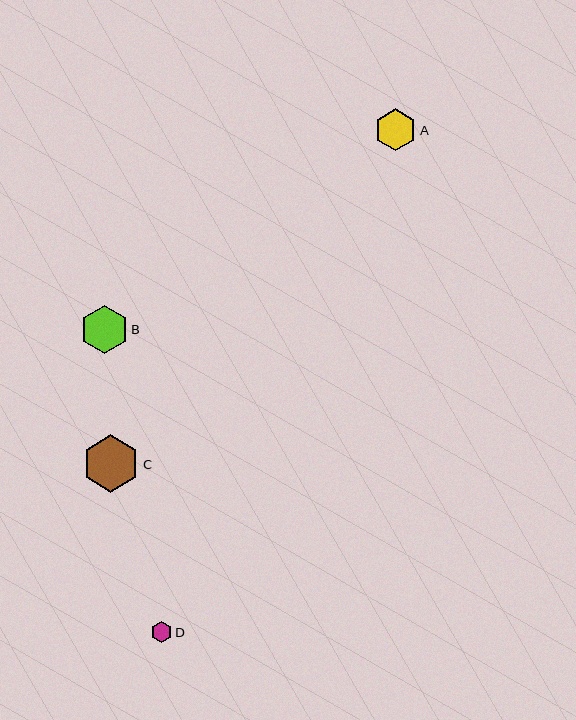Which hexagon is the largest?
Hexagon C is the largest with a size of approximately 57 pixels.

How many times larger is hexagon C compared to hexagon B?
Hexagon C is approximately 1.2 times the size of hexagon B.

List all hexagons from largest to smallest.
From largest to smallest: C, B, A, D.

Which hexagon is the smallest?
Hexagon D is the smallest with a size of approximately 21 pixels.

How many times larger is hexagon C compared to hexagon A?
Hexagon C is approximately 1.4 times the size of hexagon A.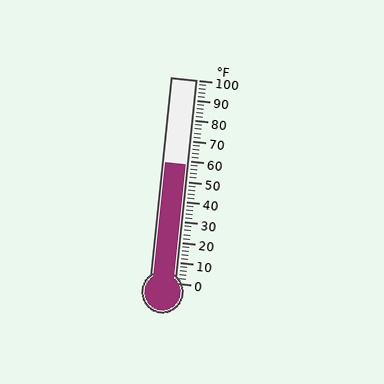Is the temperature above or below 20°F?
The temperature is above 20°F.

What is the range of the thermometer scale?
The thermometer scale ranges from 0°F to 100°F.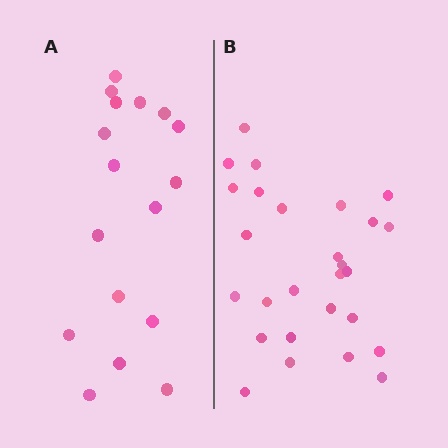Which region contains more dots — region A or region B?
Region B (the right region) has more dots.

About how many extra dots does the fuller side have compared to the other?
Region B has roughly 10 or so more dots than region A.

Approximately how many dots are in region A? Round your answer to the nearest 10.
About 20 dots. (The exact count is 17, which rounds to 20.)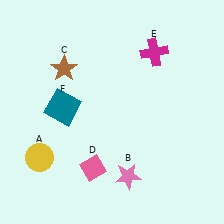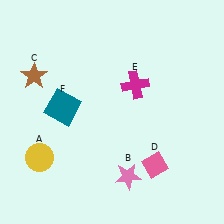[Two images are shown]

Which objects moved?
The objects that moved are: the brown star (C), the pink diamond (D), the magenta cross (E).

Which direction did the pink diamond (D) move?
The pink diamond (D) moved right.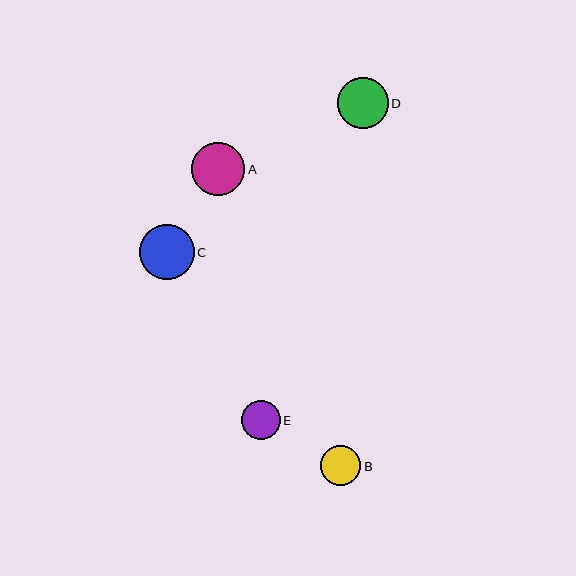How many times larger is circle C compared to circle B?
Circle C is approximately 1.4 times the size of circle B.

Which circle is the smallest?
Circle E is the smallest with a size of approximately 39 pixels.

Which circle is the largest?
Circle C is the largest with a size of approximately 55 pixels.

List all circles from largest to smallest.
From largest to smallest: C, A, D, B, E.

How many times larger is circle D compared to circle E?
Circle D is approximately 1.3 times the size of circle E.